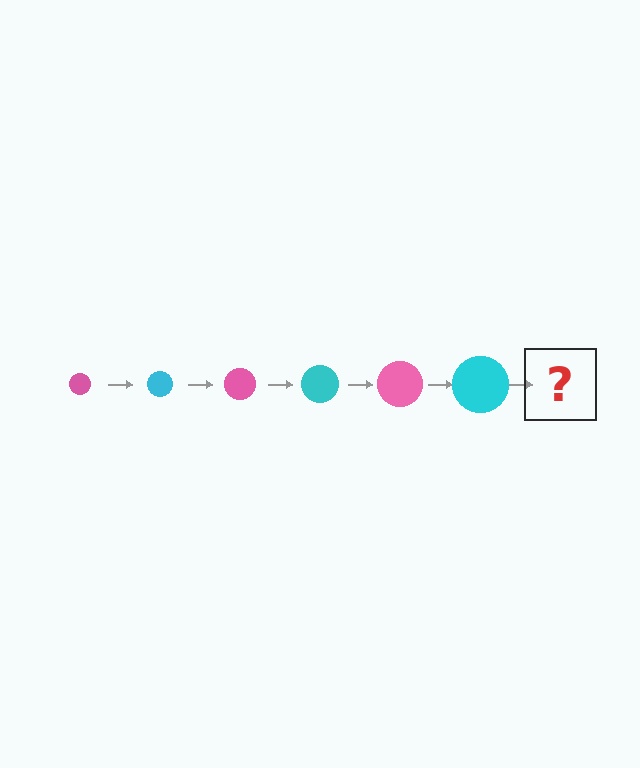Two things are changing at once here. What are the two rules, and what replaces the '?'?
The two rules are that the circle grows larger each step and the color cycles through pink and cyan. The '?' should be a pink circle, larger than the previous one.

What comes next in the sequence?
The next element should be a pink circle, larger than the previous one.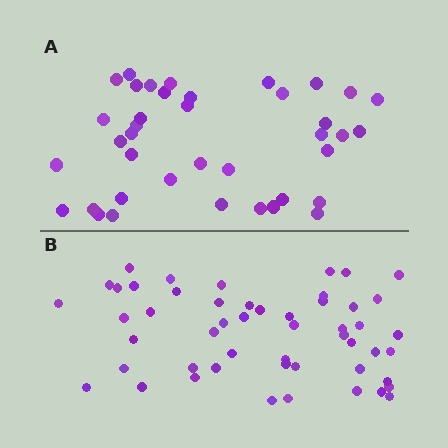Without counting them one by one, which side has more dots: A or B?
Region B (the bottom region) has more dots.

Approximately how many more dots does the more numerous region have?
Region B has roughly 12 or so more dots than region A.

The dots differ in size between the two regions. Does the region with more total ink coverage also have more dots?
No. Region A has more total ink coverage because its dots are larger, but region B actually contains more individual dots. Total area can be misleading — the number of items is what matters here.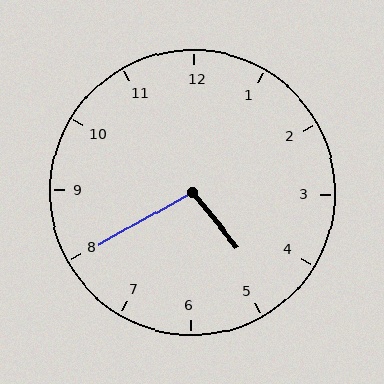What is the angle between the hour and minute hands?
Approximately 100 degrees.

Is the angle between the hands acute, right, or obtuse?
It is obtuse.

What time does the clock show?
4:40.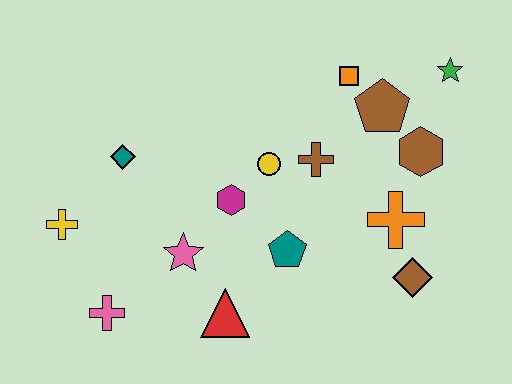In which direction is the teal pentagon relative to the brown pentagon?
The teal pentagon is below the brown pentagon.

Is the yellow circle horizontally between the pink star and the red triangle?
No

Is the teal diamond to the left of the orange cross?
Yes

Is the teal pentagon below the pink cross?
No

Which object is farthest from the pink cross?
The green star is farthest from the pink cross.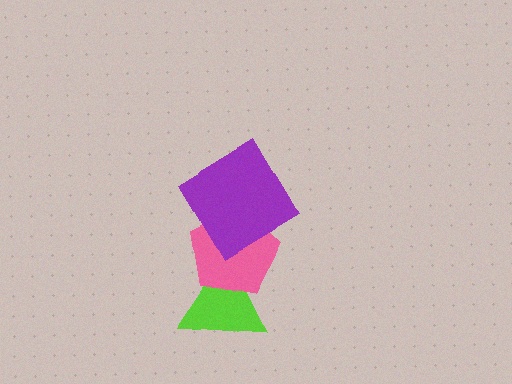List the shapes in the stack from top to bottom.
From top to bottom: the purple diamond, the pink pentagon, the lime triangle.